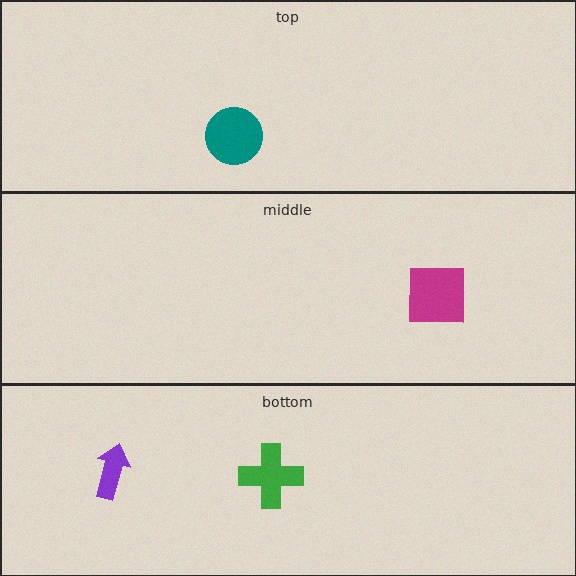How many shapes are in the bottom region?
2.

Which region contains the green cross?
The bottom region.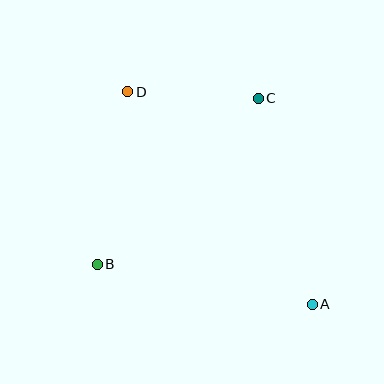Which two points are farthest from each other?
Points A and D are farthest from each other.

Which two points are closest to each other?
Points C and D are closest to each other.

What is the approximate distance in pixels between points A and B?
The distance between A and B is approximately 218 pixels.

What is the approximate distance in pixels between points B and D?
The distance between B and D is approximately 175 pixels.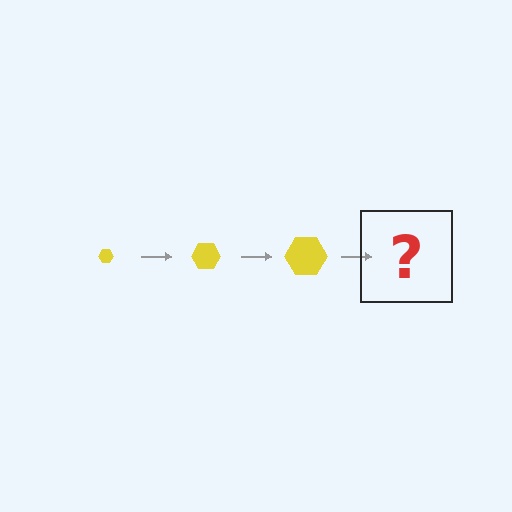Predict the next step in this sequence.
The next step is a yellow hexagon, larger than the previous one.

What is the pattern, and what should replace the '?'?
The pattern is that the hexagon gets progressively larger each step. The '?' should be a yellow hexagon, larger than the previous one.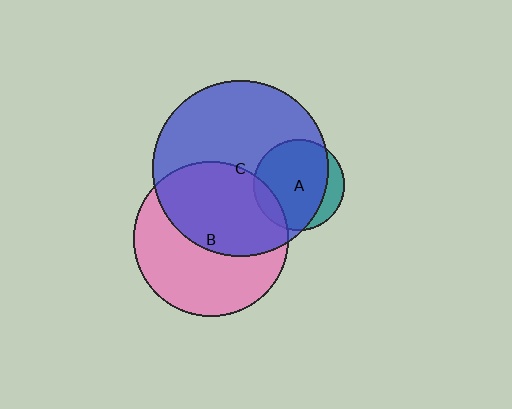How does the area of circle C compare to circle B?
Approximately 1.3 times.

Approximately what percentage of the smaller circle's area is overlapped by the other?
Approximately 50%.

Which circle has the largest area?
Circle C (blue).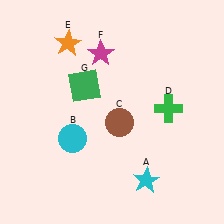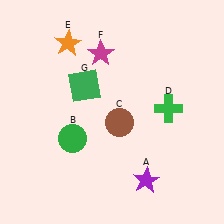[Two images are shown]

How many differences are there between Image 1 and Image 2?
There are 2 differences between the two images.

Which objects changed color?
A changed from cyan to purple. B changed from cyan to green.